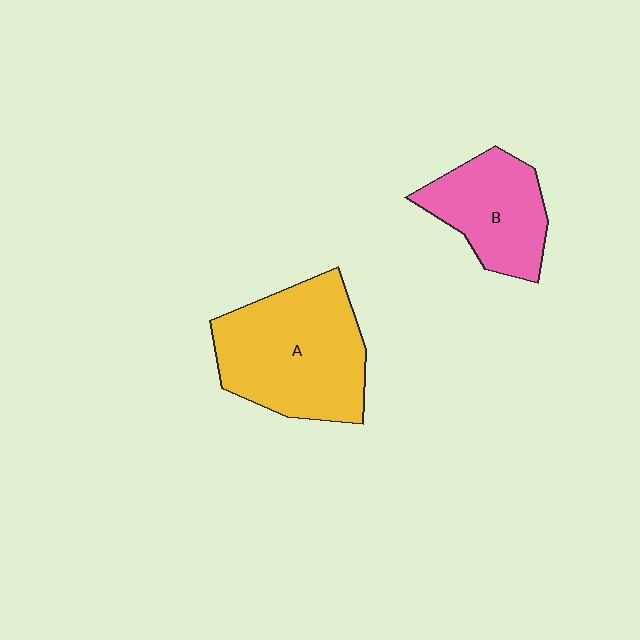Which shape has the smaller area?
Shape B (pink).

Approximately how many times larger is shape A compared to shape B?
Approximately 1.6 times.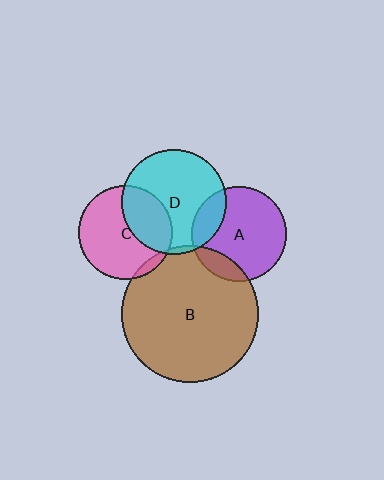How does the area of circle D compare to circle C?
Approximately 1.3 times.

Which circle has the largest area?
Circle B (brown).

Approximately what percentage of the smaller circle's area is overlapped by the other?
Approximately 5%.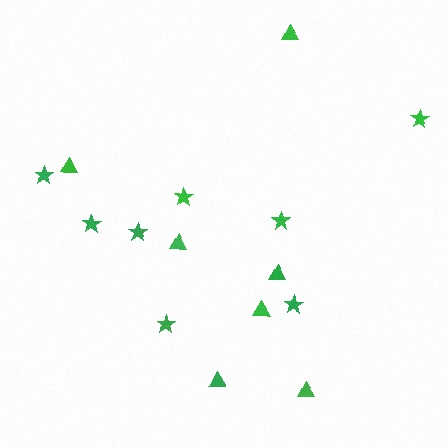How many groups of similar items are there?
There are 2 groups: one group of stars (8) and one group of triangles (7).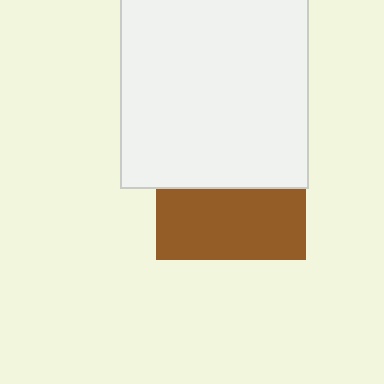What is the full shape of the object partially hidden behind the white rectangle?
The partially hidden object is a brown square.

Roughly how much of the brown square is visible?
About half of it is visible (roughly 47%).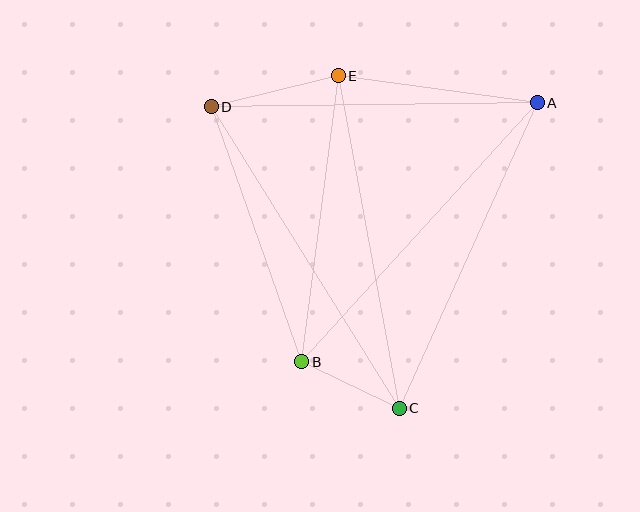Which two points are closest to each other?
Points B and C are closest to each other.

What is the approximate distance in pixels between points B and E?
The distance between B and E is approximately 288 pixels.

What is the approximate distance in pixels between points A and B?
The distance between A and B is approximately 350 pixels.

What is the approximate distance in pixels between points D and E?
The distance between D and E is approximately 131 pixels.